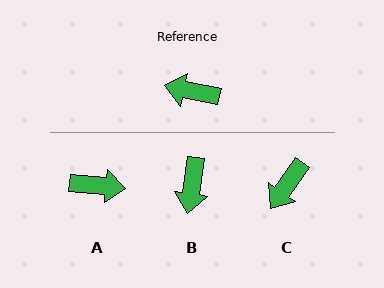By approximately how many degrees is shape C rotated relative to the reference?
Approximately 66 degrees counter-clockwise.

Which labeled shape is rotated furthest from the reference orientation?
A, about 174 degrees away.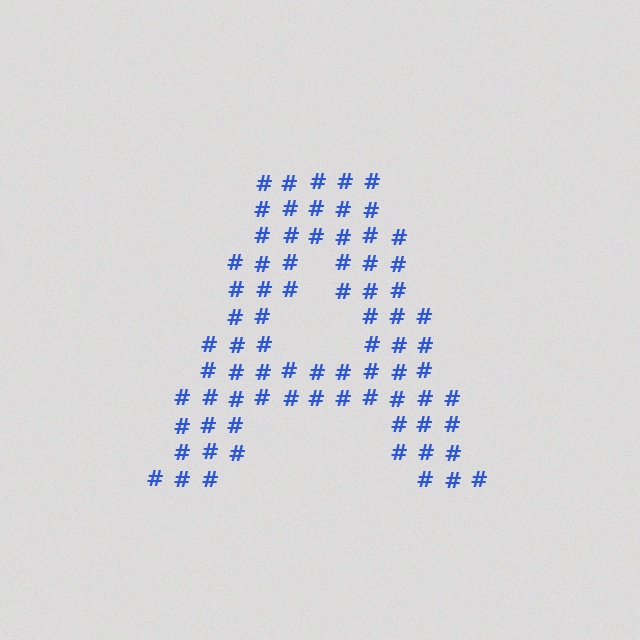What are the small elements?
The small elements are hash symbols.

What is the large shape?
The large shape is the letter A.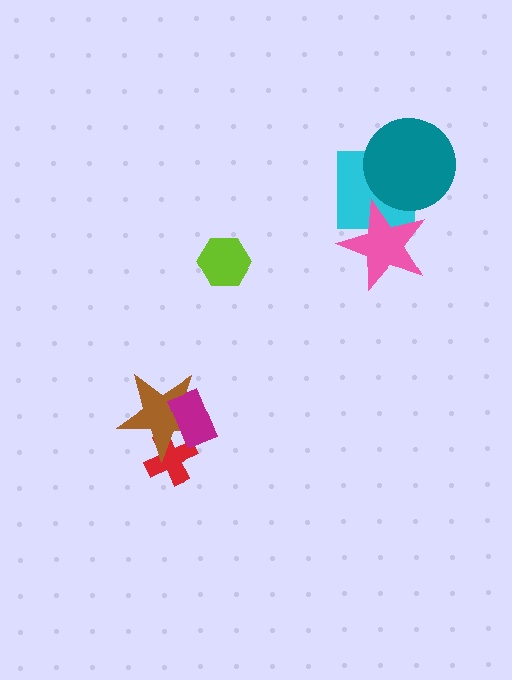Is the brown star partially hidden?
Yes, it is partially covered by another shape.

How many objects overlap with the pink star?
1 object overlaps with the pink star.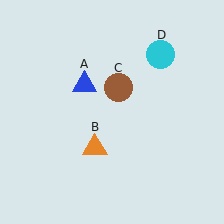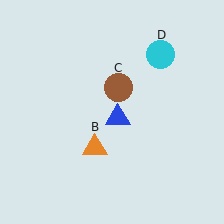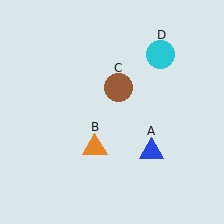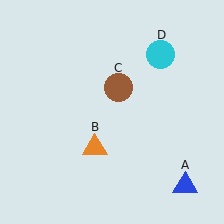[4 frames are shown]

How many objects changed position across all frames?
1 object changed position: blue triangle (object A).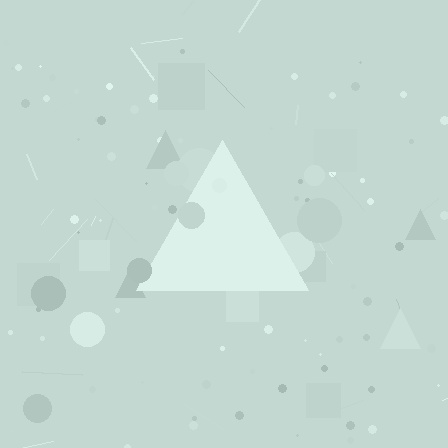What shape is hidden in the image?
A triangle is hidden in the image.